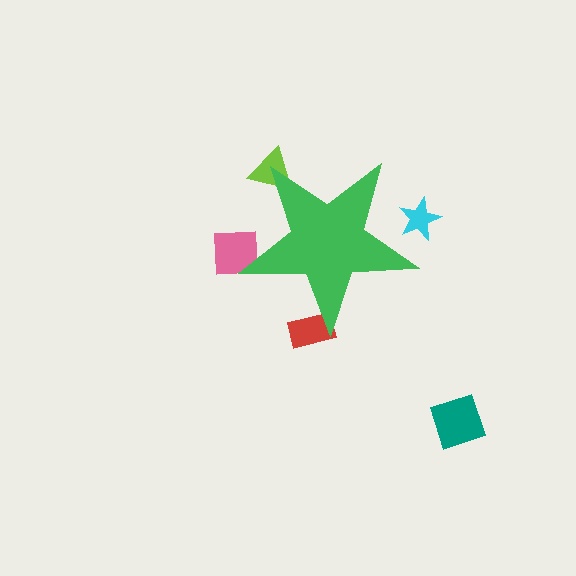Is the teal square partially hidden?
No, the teal square is fully visible.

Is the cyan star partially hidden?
Yes, the cyan star is partially hidden behind the green star.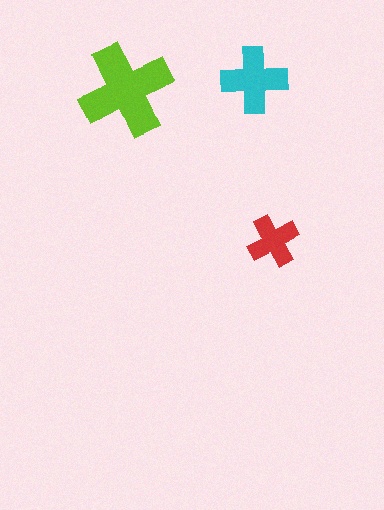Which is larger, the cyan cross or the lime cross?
The lime one.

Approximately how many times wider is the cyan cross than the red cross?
About 1.5 times wider.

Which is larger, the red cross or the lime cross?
The lime one.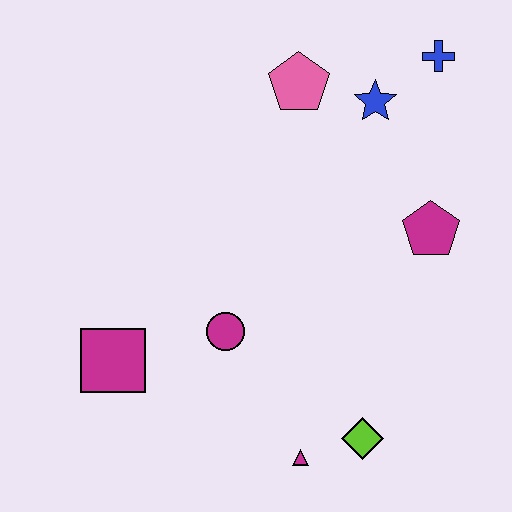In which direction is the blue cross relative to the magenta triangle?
The blue cross is above the magenta triangle.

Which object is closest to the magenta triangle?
The lime diamond is closest to the magenta triangle.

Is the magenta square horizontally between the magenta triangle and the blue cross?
No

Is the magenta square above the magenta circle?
No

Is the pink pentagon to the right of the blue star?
No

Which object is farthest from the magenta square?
The blue cross is farthest from the magenta square.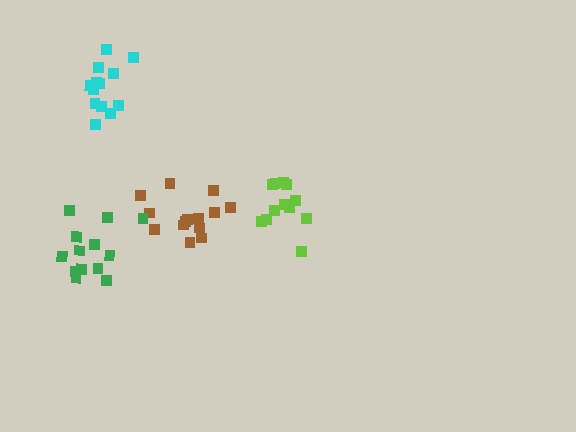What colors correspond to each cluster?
The clusters are colored: brown, lime, cyan, green.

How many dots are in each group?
Group 1: 15 dots, Group 2: 12 dots, Group 3: 13 dots, Group 4: 13 dots (53 total).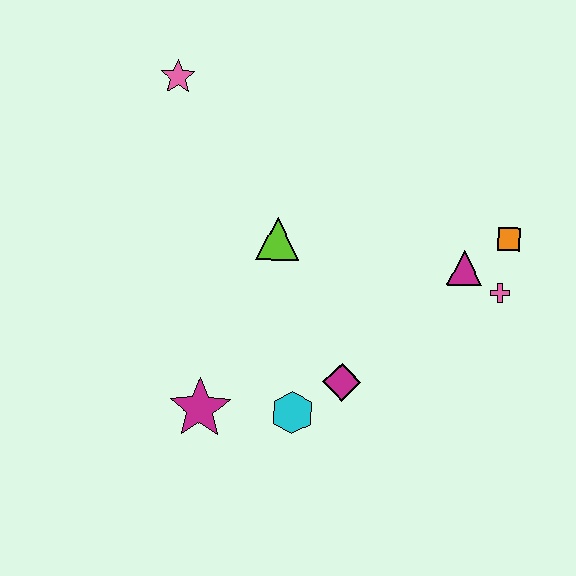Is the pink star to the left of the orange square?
Yes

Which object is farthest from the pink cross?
The pink star is farthest from the pink cross.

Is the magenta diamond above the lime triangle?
No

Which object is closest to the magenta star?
The cyan hexagon is closest to the magenta star.